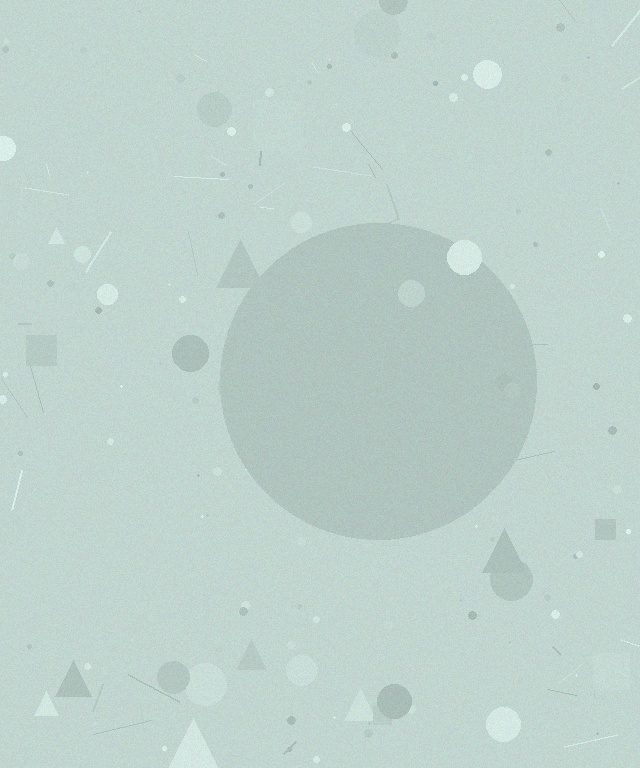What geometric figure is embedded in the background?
A circle is embedded in the background.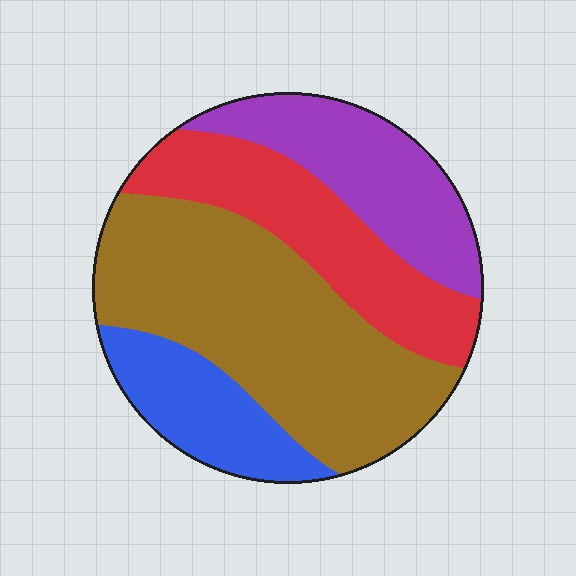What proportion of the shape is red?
Red takes up about one quarter (1/4) of the shape.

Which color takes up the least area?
Blue, at roughly 15%.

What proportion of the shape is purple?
Purple takes up less than a quarter of the shape.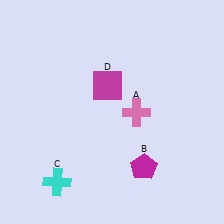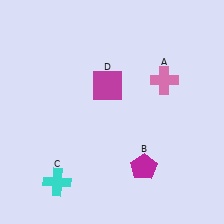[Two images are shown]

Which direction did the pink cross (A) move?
The pink cross (A) moved up.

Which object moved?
The pink cross (A) moved up.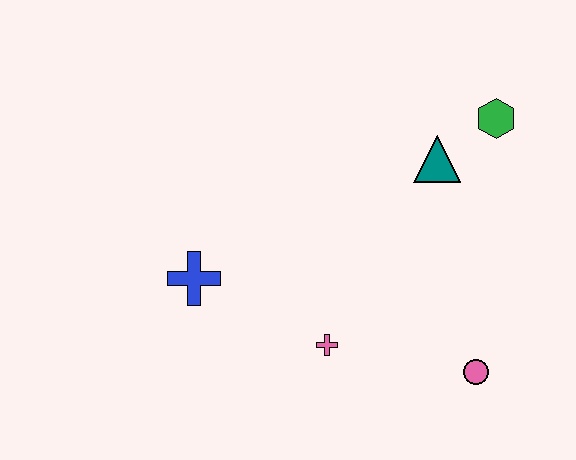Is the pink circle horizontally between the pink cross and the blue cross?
No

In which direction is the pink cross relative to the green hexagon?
The pink cross is below the green hexagon.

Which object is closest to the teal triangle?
The green hexagon is closest to the teal triangle.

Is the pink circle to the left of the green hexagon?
Yes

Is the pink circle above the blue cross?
No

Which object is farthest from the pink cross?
The green hexagon is farthest from the pink cross.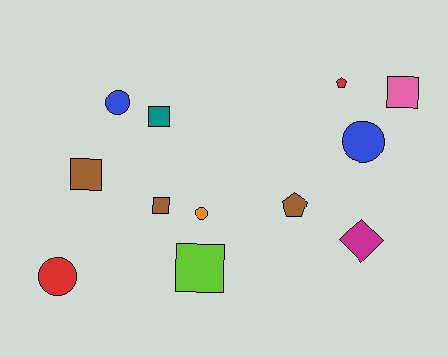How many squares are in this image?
There are 5 squares.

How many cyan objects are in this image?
There are no cyan objects.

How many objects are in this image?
There are 12 objects.